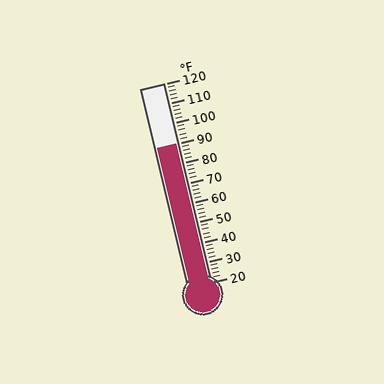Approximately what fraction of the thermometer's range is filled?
The thermometer is filled to approximately 70% of its range.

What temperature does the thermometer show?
The thermometer shows approximately 90°F.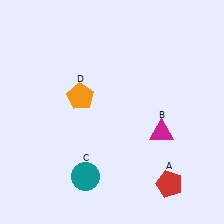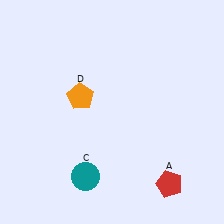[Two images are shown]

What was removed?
The magenta triangle (B) was removed in Image 2.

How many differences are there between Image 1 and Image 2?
There is 1 difference between the two images.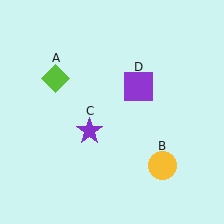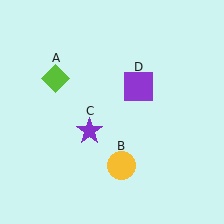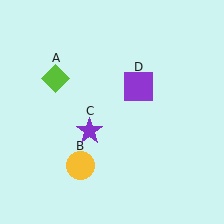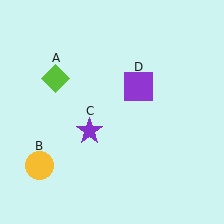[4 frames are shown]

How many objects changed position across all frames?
1 object changed position: yellow circle (object B).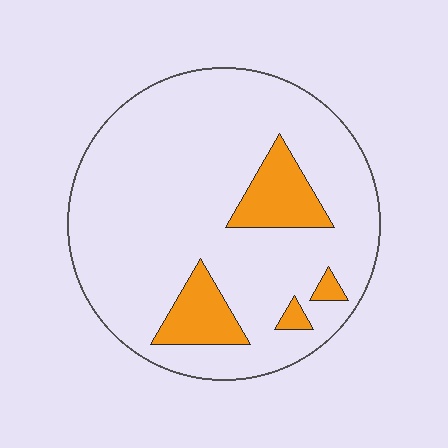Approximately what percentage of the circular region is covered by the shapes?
Approximately 15%.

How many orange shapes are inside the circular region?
4.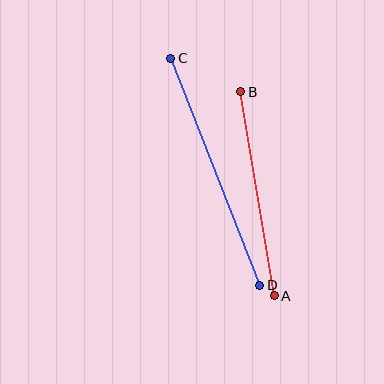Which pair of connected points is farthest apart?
Points C and D are farthest apart.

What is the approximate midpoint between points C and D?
The midpoint is at approximately (215, 172) pixels.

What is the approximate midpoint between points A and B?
The midpoint is at approximately (258, 194) pixels.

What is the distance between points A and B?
The distance is approximately 207 pixels.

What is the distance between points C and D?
The distance is approximately 244 pixels.